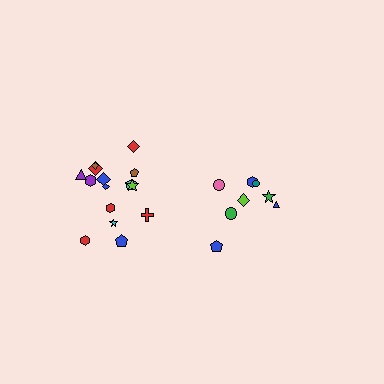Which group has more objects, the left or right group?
The left group.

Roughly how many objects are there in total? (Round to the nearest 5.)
Roughly 25 objects in total.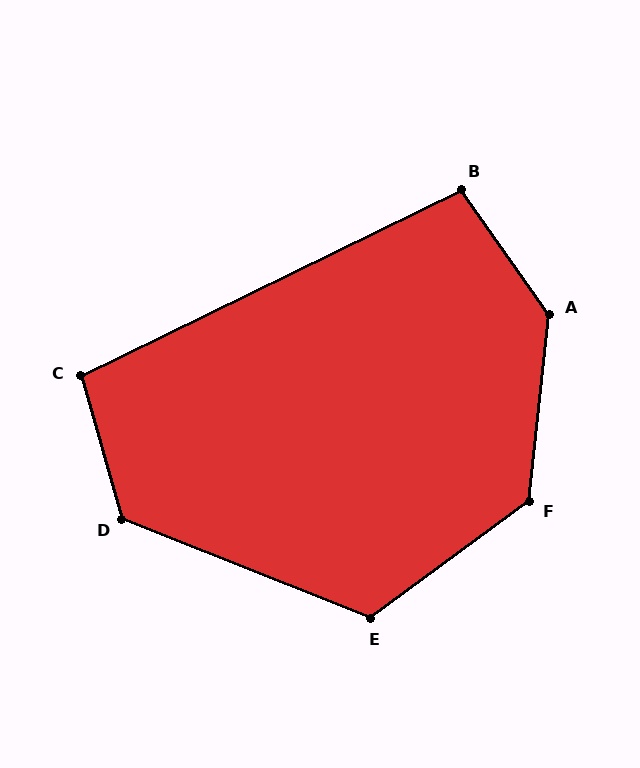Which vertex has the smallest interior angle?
B, at approximately 100 degrees.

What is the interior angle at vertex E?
Approximately 122 degrees (obtuse).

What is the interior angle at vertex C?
Approximately 100 degrees (obtuse).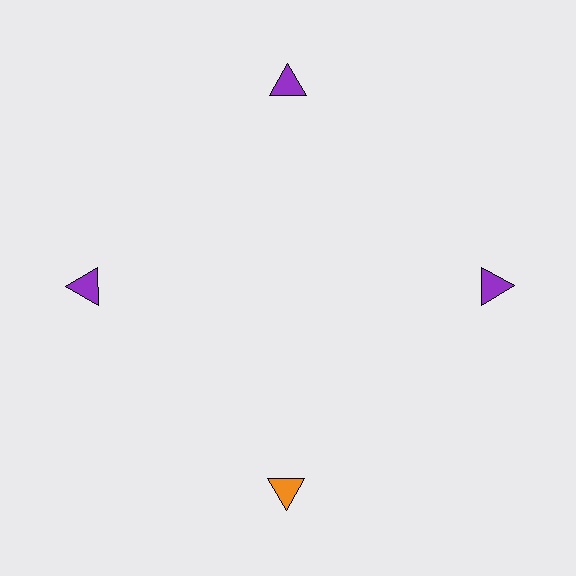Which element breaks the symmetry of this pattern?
The orange triangle at roughly the 6 o'clock position breaks the symmetry. All other shapes are purple triangles.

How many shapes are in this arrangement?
There are 4 shapes arranged in a ring pattern.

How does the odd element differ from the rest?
It has a different color: orange instead of purple.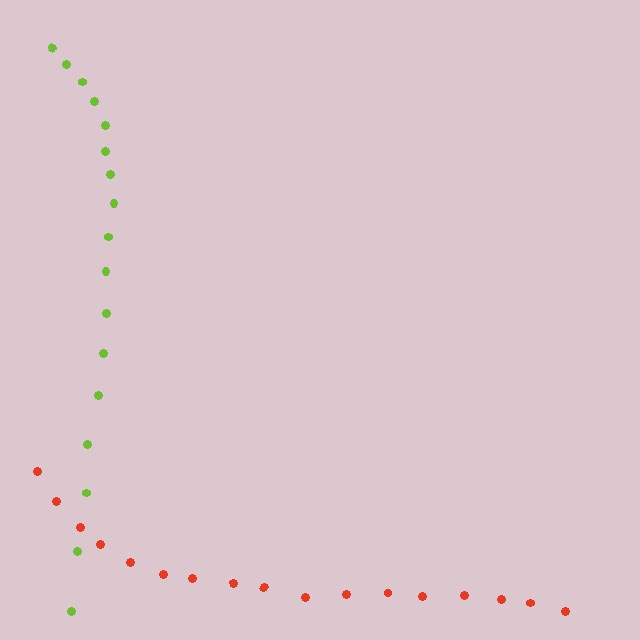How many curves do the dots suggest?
There are 2 distinct paths.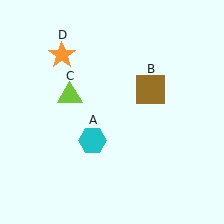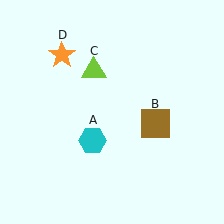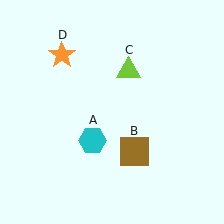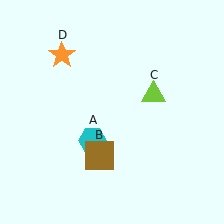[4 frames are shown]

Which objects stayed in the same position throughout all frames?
Cyan hexagon (object A) and orange star (object D) remained stationary.